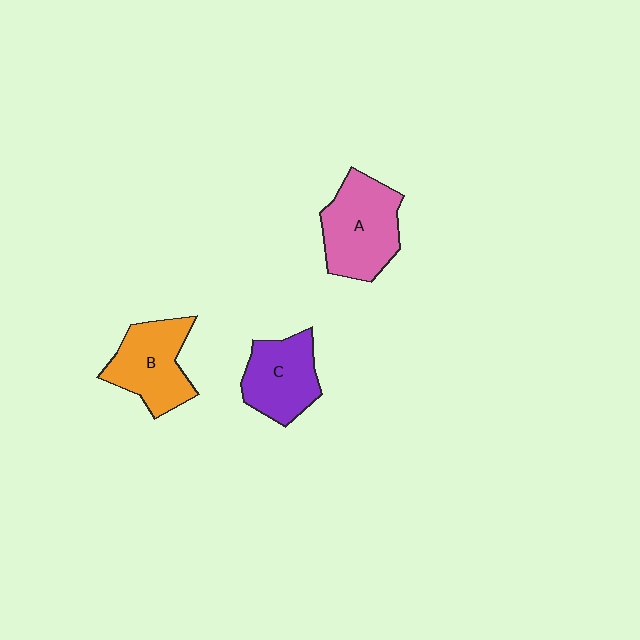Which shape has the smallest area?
Shape C (purple).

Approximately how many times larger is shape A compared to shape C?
Approximately 1.3 times.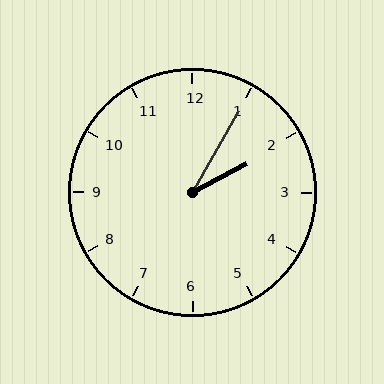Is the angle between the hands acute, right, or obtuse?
It is acute.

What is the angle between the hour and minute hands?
Approximately 32 degrees.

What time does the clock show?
2:05.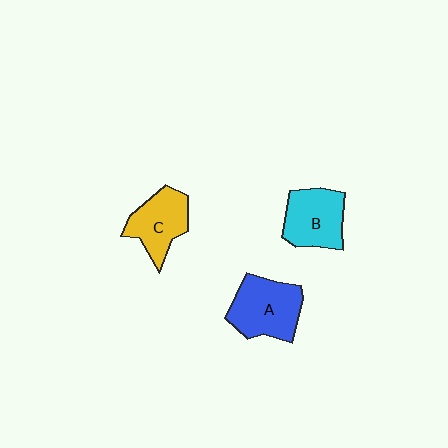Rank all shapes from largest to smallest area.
From largest to smallest: A (blue), B (cyan), C (yellow).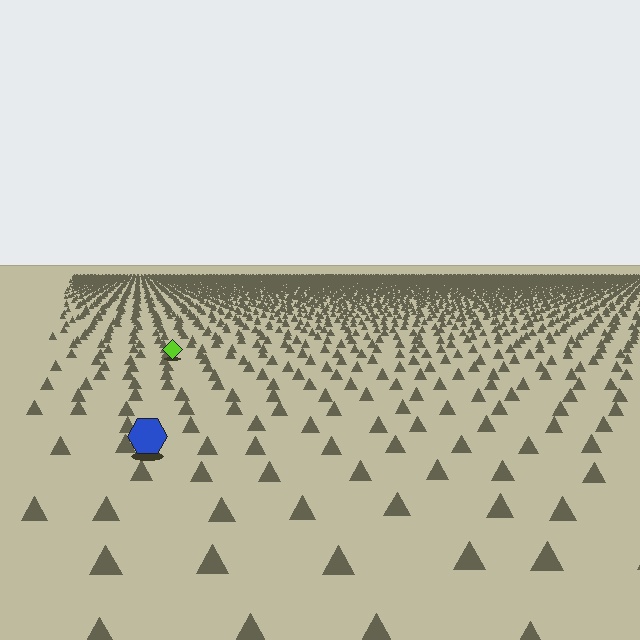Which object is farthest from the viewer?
The lime diamond is farthest from the viewer. It appears smaller and the ground texture around it is denser.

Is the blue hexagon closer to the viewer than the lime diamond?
Yes. The blue hexagon is closer — you can tell from the texture gradient: the ground texture is coarser near it.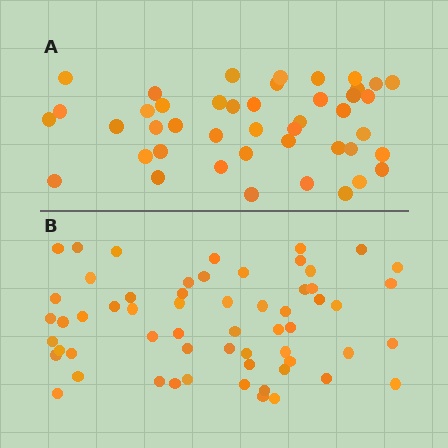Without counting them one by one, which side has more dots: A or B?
Region B (the bottom region) has more dots.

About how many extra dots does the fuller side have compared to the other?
Region B has approximately 15 more dots than region A.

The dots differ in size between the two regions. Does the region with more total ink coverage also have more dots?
No. Region A has more total ink coverage because its dots are larger, but region B actually contains more individual dots. Total area can be misleading — the number of items is what matters here.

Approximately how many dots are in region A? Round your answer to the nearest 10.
About 40 dots. (The exact count is 44, which rounds to 40.)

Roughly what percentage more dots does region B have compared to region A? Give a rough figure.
About 35% more.